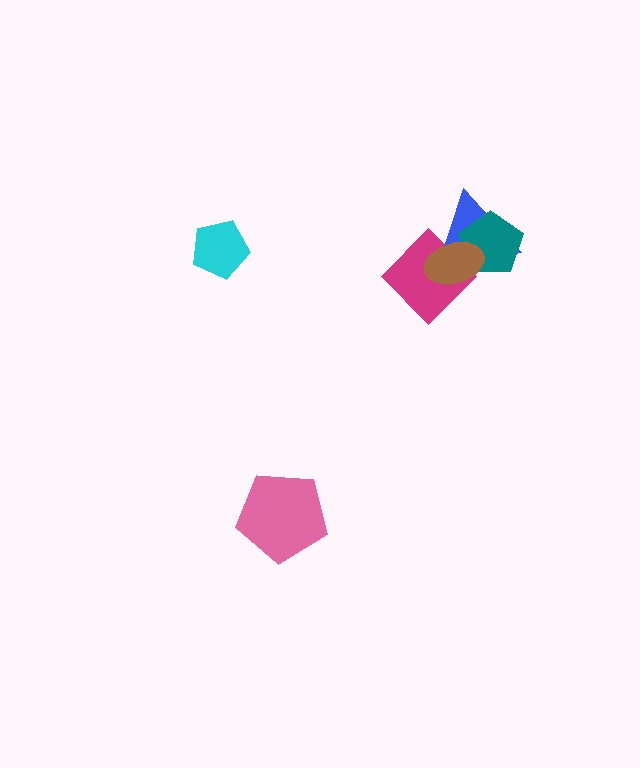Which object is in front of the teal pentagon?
The brown ellipse is in front of the teal pentagon.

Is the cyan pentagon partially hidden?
No, no other shape covers it.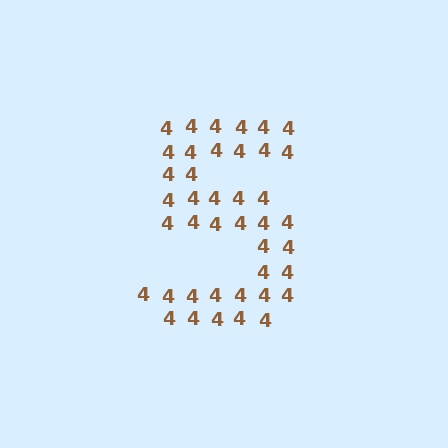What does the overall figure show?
The overall figure shows the digit 5.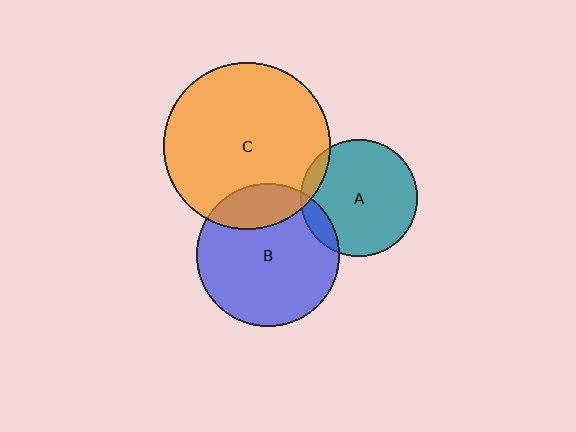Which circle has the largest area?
Circle C (orange).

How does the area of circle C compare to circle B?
Approximately 1.4 times.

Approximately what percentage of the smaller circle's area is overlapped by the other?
Approximately 20%.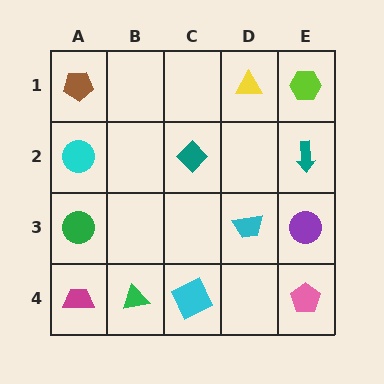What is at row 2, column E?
A teal arrow.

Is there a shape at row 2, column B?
No, that cell is empty.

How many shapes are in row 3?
3 shapes.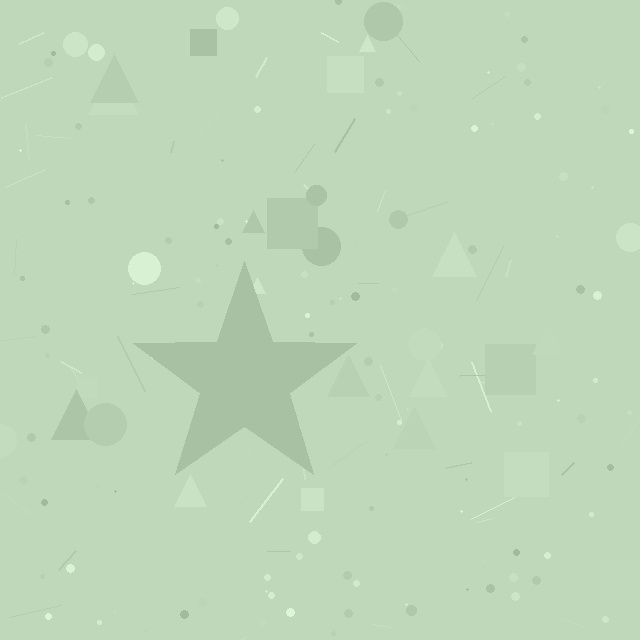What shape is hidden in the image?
A star is hidden in the image.